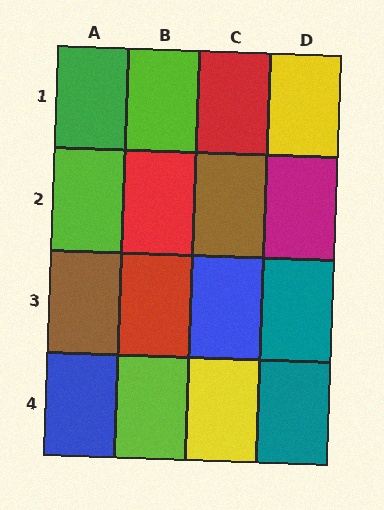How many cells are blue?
2 cells are blue.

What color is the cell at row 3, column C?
Blue.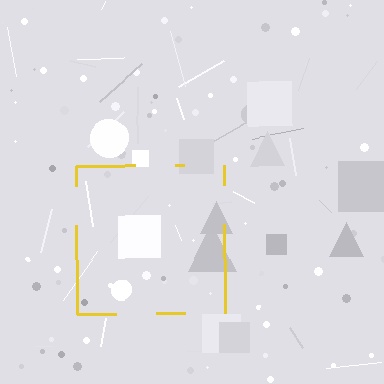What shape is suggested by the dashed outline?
The dashed outline suggests a square.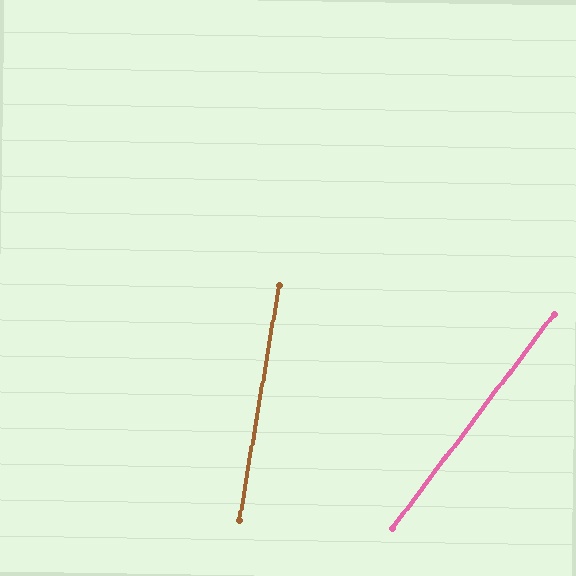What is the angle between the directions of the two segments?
Approximately 28 degrees.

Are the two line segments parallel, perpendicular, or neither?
Neither parallel nor perpendicular — they differ by about 28°.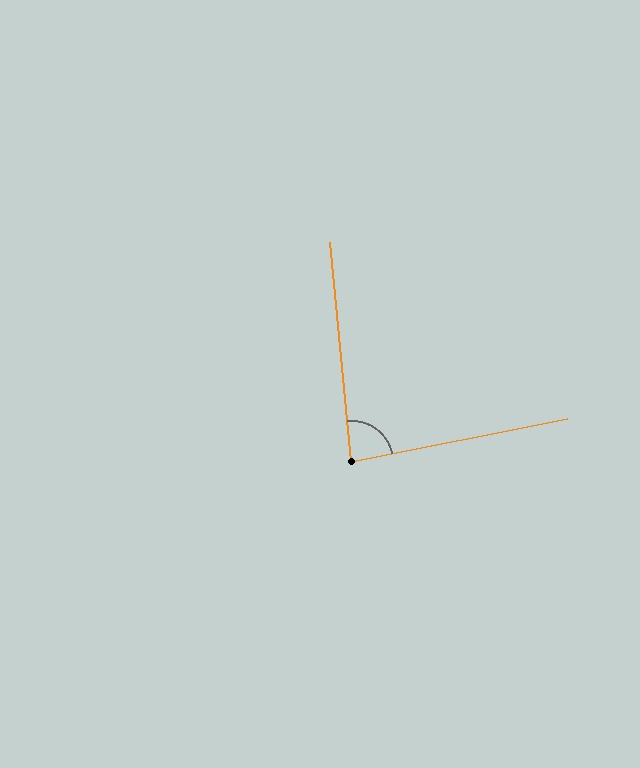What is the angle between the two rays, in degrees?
Approximately 84 degrees.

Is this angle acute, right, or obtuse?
It is acute.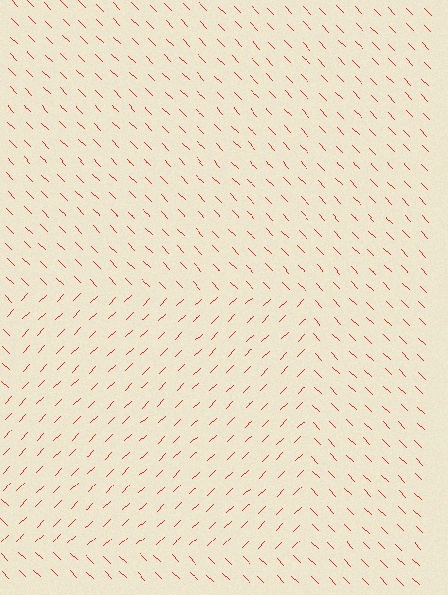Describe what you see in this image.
The image is filled with small red line segments. A rectangle region in the image has lines oriented differently from the surrounding lines, creating a visible texture boundary.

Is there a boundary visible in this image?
Yes, there is a texture boundary formed by a change in line orientation.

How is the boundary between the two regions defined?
The boundary is defined purely by a change in line orientation (approximately 89 degrees difference). All lines are the same color and thickness.